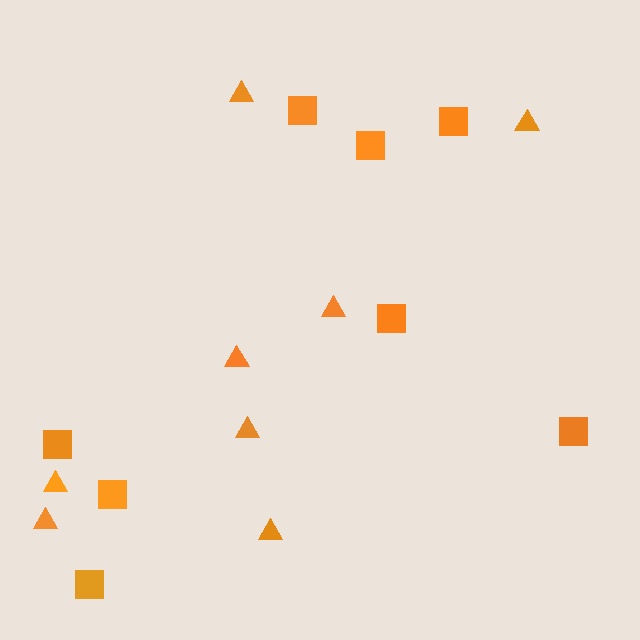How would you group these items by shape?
There are 2 groups: one group of squares (8) and one group of triangles (8).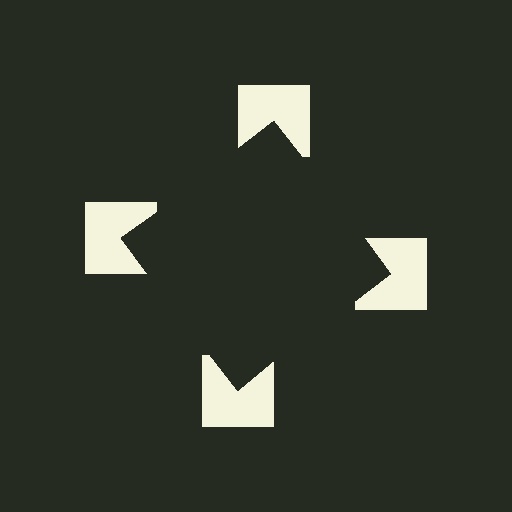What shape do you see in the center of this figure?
An illusory square — its edges are inferred from the aligned wedge cuts in the notched squares, not physically drawn.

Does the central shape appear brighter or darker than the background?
It typically appears slightly darker than the background, even though no actual brightness change is drawn.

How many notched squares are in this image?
There are 4 — one at each vertex of the illusory square.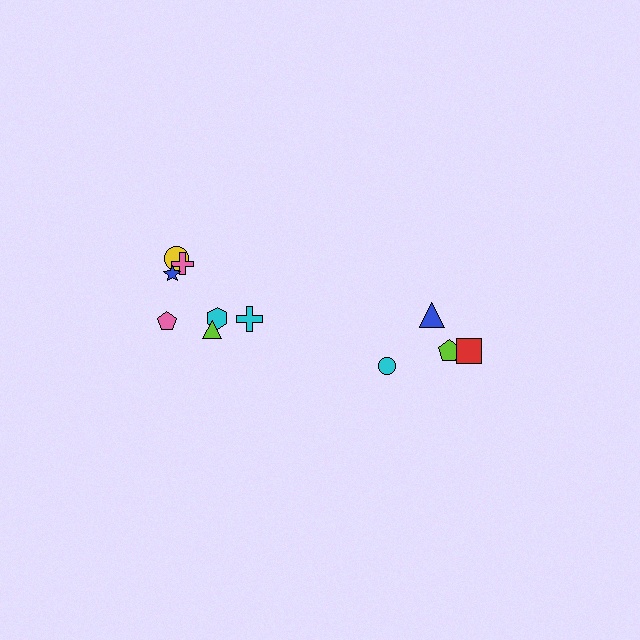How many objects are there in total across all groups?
There are 11 objects.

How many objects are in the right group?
There are 4 objects.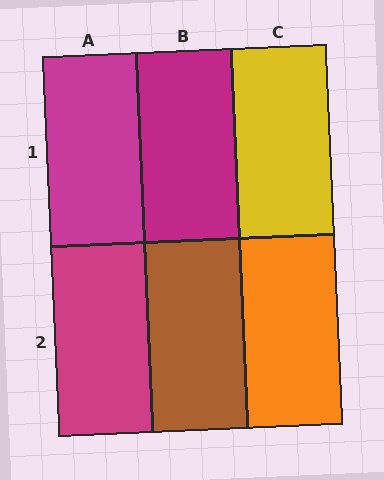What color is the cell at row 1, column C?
Yellow.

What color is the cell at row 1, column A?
Magenta.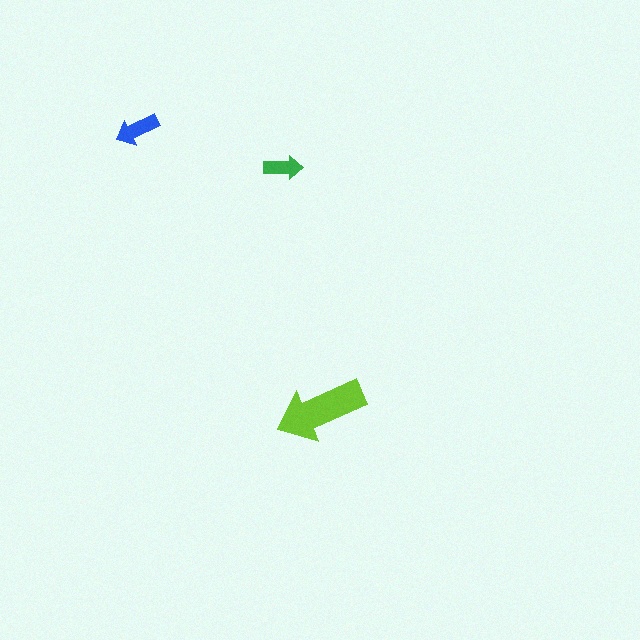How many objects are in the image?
There are 3 objects in the image.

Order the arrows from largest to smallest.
the lime one, the blue one, the green one.